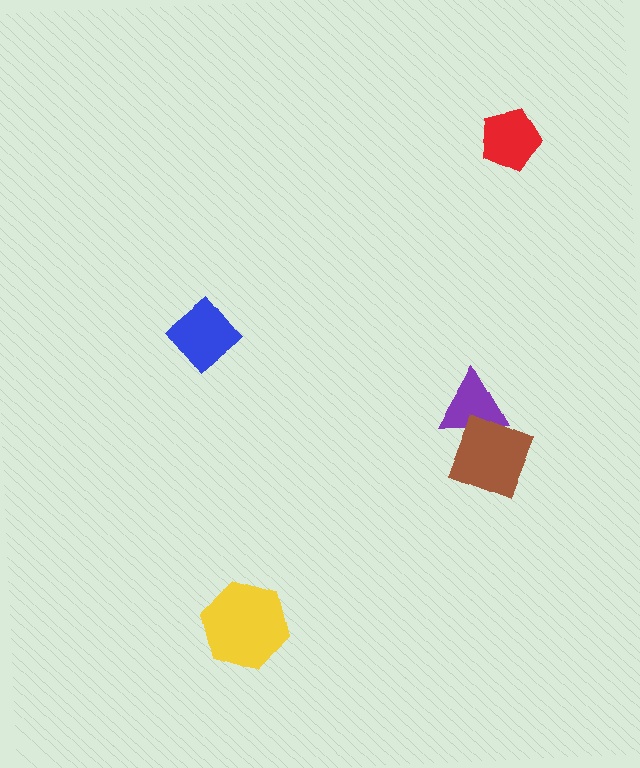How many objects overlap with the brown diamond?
1 object overlaps with the brown diamond.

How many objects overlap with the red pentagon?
0 objects overlap with the red pentagon.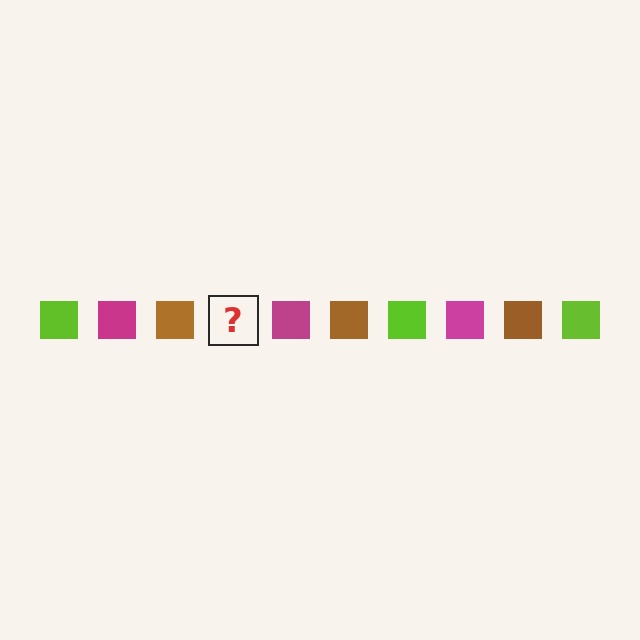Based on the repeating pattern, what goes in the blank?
The blank should be a lime square.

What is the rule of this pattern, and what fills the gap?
The rule is that the pattern cycles through lime, magenta, brown squares. The gap should be filled with a lime square.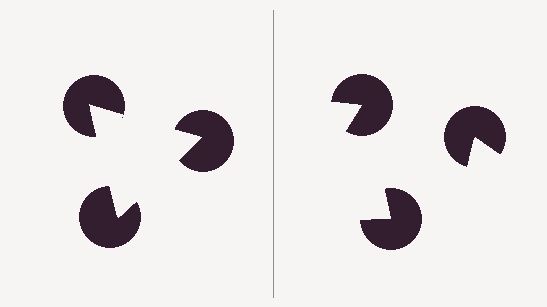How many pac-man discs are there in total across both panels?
6 — 3 on each side.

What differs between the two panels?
The pac-man discs are positioned identically on both sides; only the wedge orientations differ. On the left they align to a triangle; on the right they are misaligned.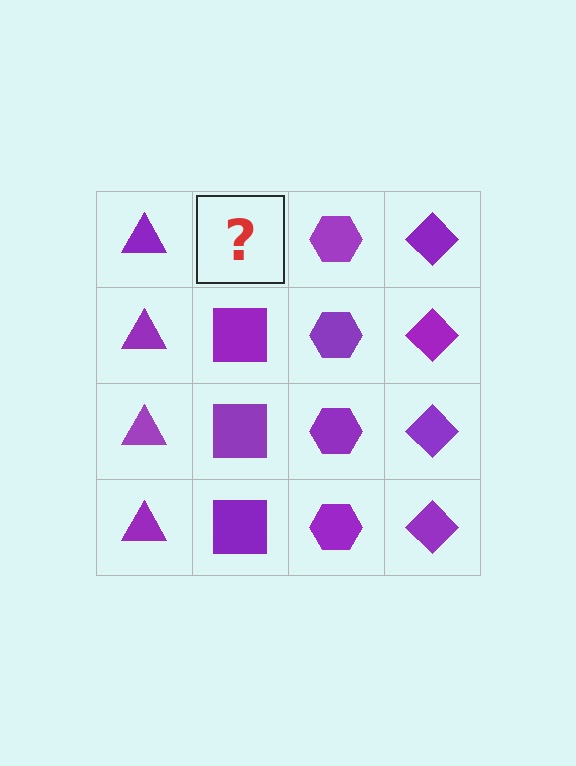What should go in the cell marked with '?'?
The missing cell should contain a purple square.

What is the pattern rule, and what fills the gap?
The rule is that each column has a consistent shape. The gap should be filled with a purple square.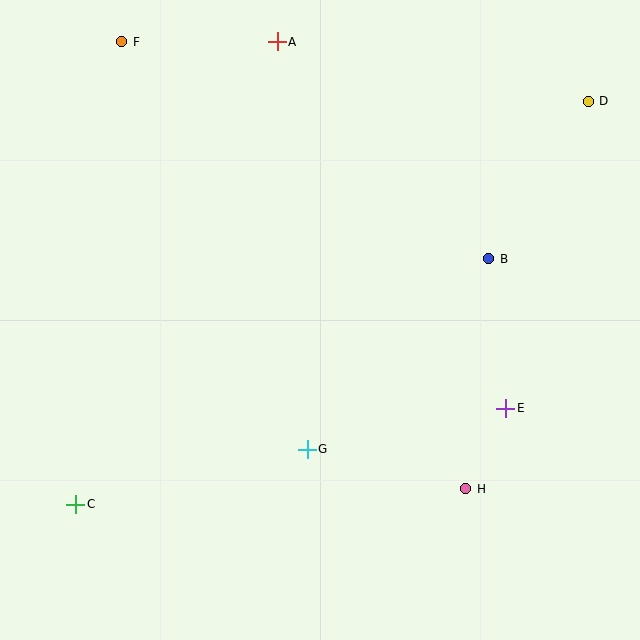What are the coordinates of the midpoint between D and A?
The midpoint between D and A is at (433, 71).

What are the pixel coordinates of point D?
Point D is at (588, 101).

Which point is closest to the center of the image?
Point G at (307, 449) is closest to the center.